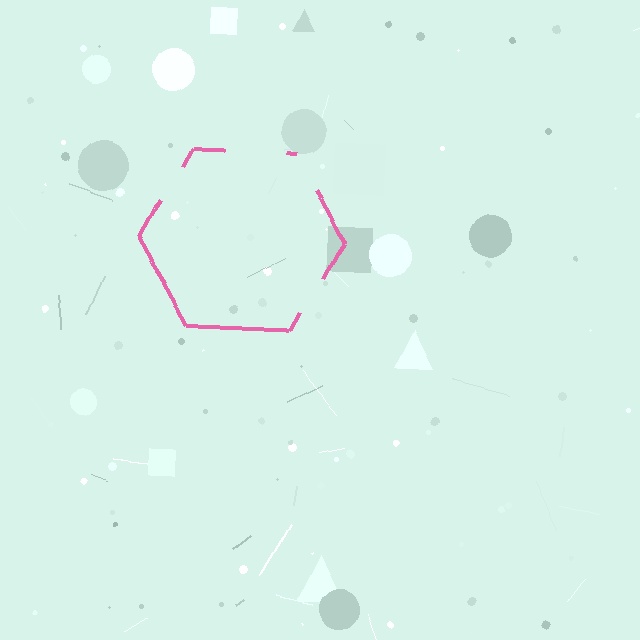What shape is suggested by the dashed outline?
The dashed outline suggests a hexagon.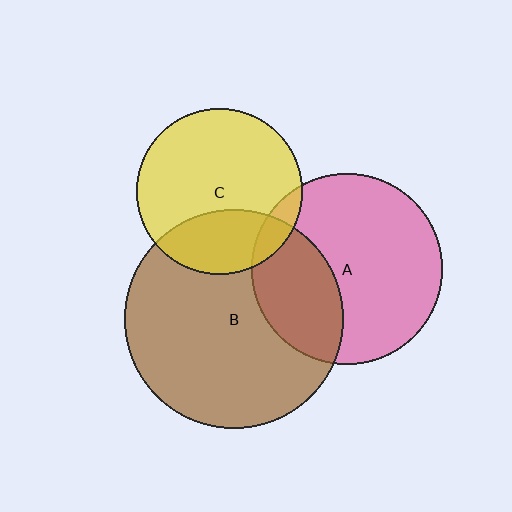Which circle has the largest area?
Circle B (brown).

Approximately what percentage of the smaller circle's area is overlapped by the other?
Approximately 10%.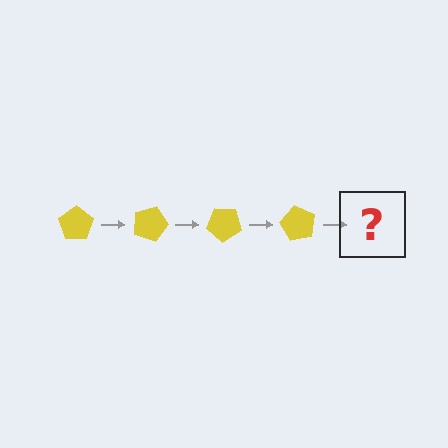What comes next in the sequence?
The next element should be a yellow pentagon rotated 80 degrees.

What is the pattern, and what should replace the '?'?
The pattern is that the pentagon rotates 20 degrees each step. The '?' should be a yellow pentagon rotated 80 degrees.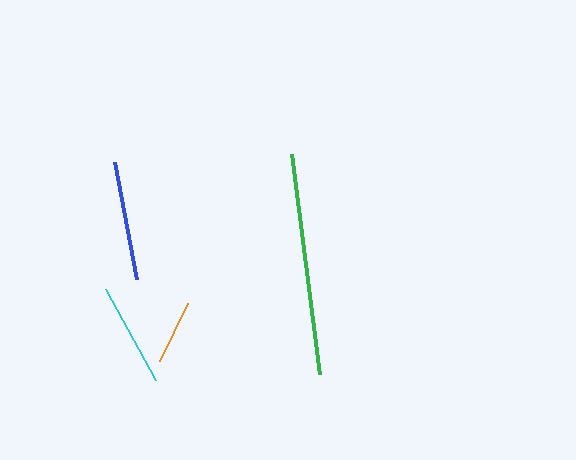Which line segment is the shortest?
The orange line is the shortest at approximately 64 pixels.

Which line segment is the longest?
The green line is the longest at approximately 221 pixels.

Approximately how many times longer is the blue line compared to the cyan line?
The blue line is approximately 1.1 times the length of the cyan line.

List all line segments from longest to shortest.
From longest to shortest: green, blue, cyan, orange.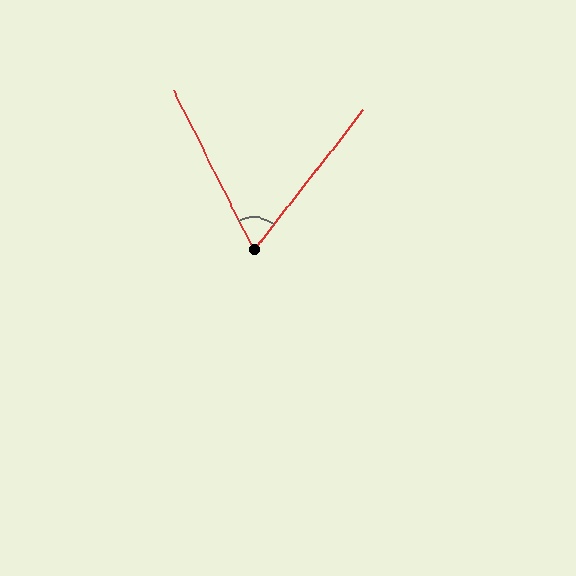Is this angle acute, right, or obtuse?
It is acute.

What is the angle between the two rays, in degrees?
Approximately 65 degrees.